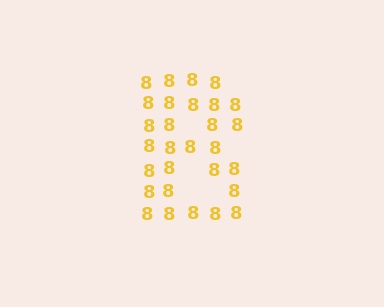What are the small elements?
The small elements are digit 8's.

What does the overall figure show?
The overall figure shows the letter B.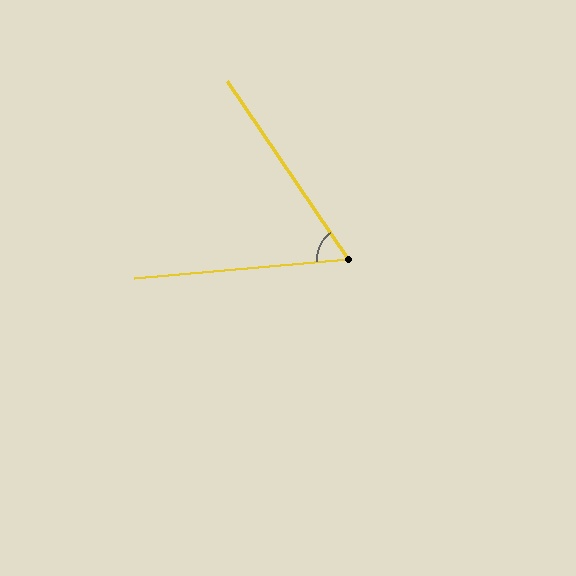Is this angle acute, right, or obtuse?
It is acute.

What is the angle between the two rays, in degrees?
Approximately 61 degrees.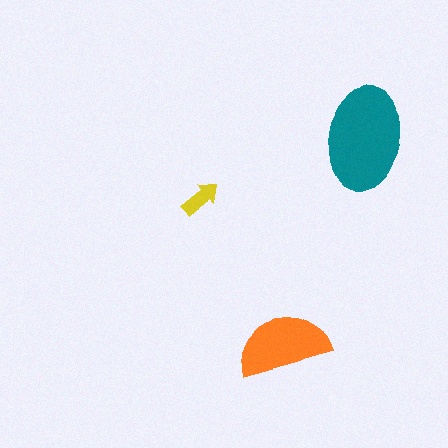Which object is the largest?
The teal ellipse.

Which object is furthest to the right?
The teal ellipse is rightmost.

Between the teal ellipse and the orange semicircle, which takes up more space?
The teal ellipse.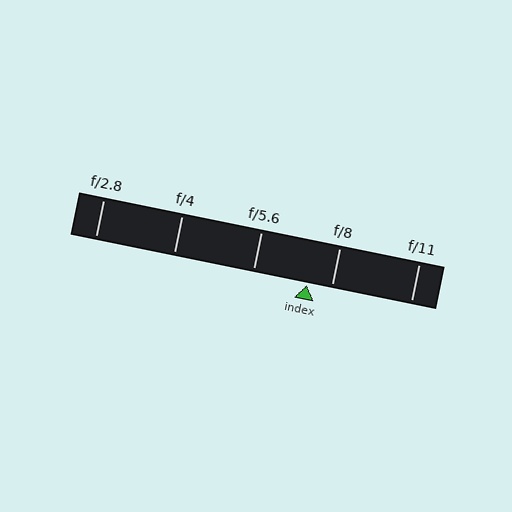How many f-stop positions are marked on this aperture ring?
There are 5 f-stop positions marked.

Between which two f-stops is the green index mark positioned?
The index mark is between f/5.6 and f/8.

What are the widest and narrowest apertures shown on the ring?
The widest aperture shown is f/2.8 and the narrowest is f/11.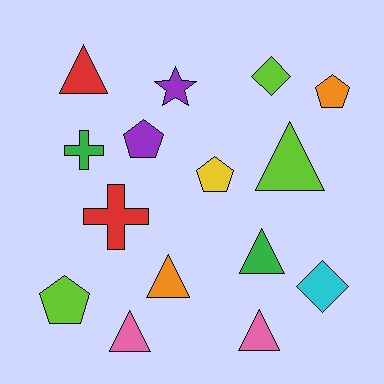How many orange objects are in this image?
There are 2 orange objects.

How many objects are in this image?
There are 15 objects.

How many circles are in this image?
There are no circles.